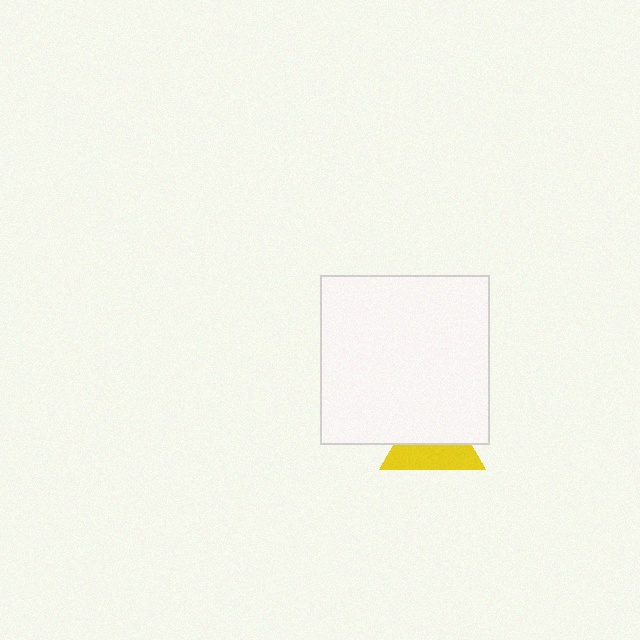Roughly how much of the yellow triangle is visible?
About half of it is visible (roughly 45%).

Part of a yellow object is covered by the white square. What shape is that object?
It is a triangle.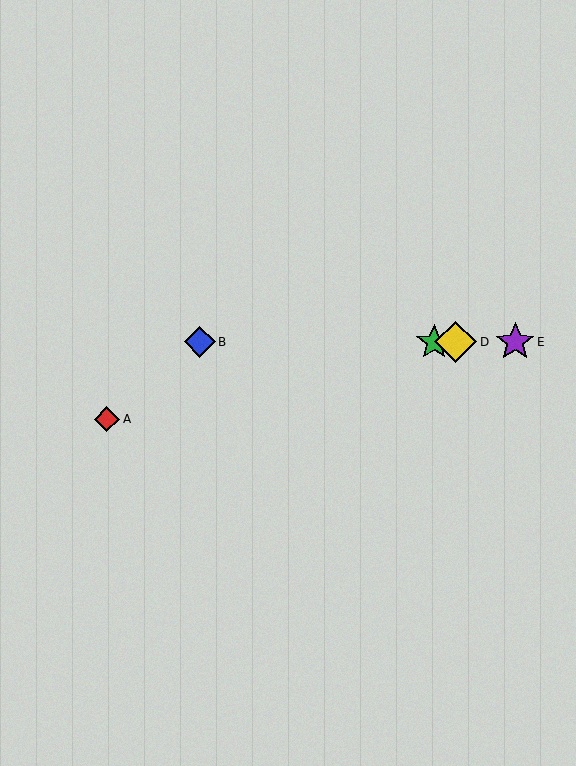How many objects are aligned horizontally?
4 objects (B, C, D, E) are aligned horizontally.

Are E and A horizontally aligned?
No, E is at y≈342 and A is at y≈419.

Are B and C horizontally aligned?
Yes, both are at y≈342.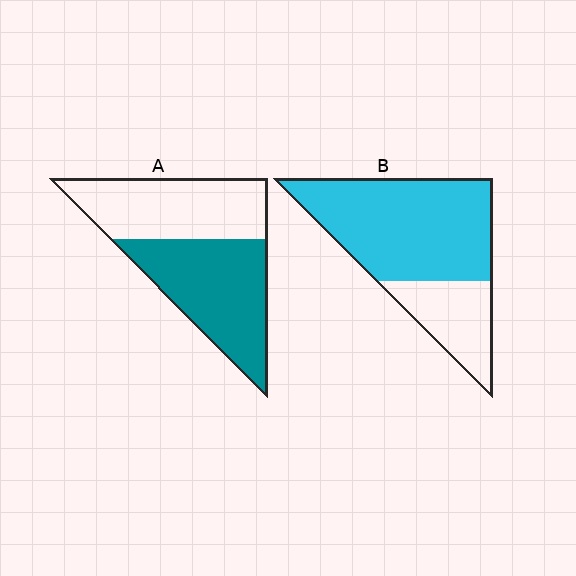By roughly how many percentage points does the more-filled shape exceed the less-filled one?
By roughly 20 percentage points (B over A).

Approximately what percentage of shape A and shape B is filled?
A is approximately 50% and B is approximately 70%.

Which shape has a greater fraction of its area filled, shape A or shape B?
Shape B.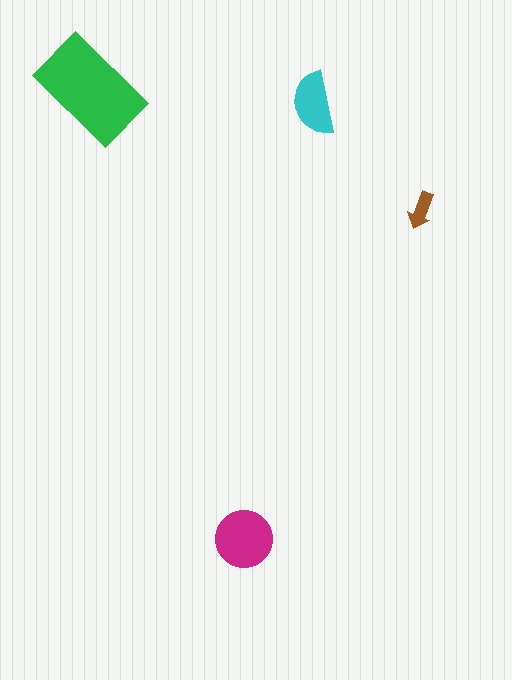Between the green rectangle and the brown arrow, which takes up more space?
The green rectangle.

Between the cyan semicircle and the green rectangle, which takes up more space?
The green rectangle.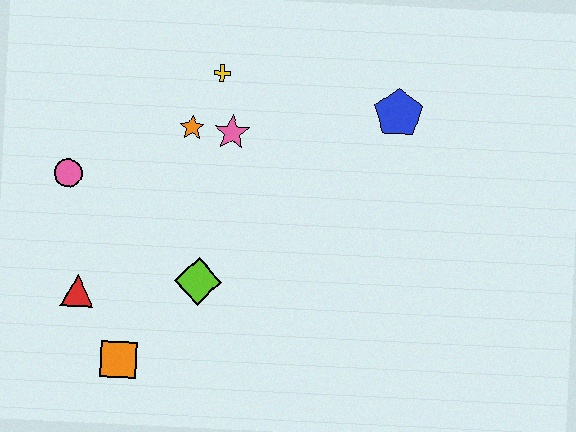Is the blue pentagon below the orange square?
No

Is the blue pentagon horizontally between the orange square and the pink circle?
No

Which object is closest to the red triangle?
The orange square is closest to the red triangle.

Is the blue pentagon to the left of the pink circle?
No